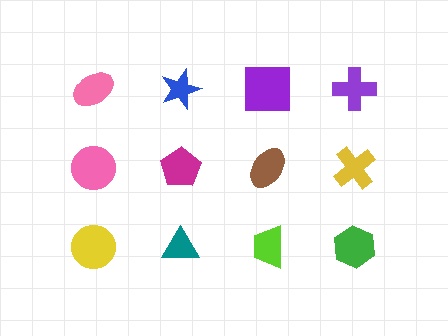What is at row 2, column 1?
A pink circle.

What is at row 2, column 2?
A magenta pentagon.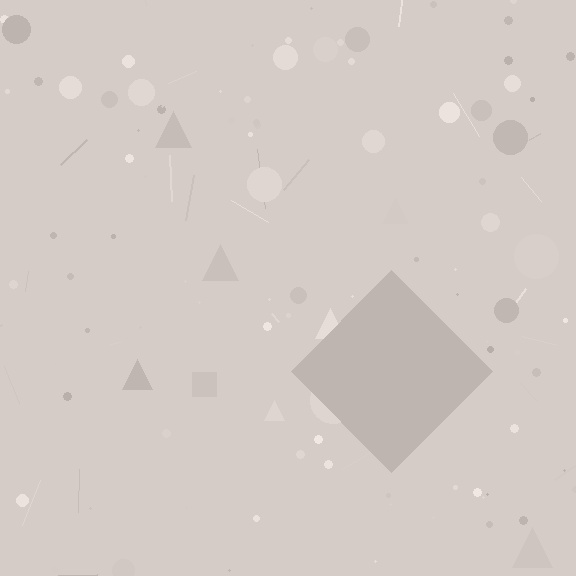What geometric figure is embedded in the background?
A diamond is embedded in the background.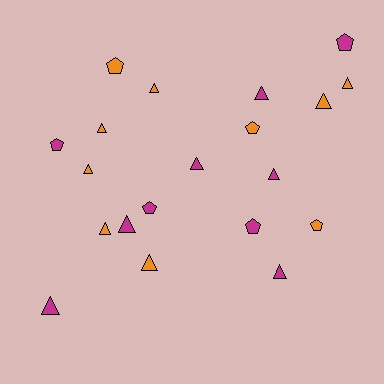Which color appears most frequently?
Orange, with 10 objects.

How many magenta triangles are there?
There are 6 magenta triangles.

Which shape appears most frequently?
Triangle, with 13 objects.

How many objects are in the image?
There are 20 objects.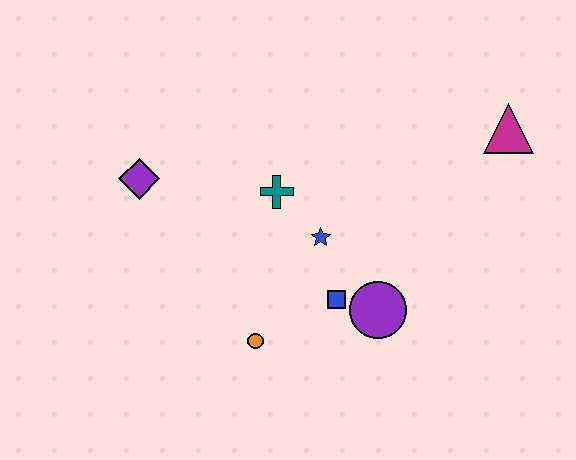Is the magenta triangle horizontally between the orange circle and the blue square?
No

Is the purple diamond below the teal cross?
No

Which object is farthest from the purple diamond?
The magenta triangle is farthest from the purple diamond.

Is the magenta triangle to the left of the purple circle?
No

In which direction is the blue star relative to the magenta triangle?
The blue star is to the left of the magenta triangle.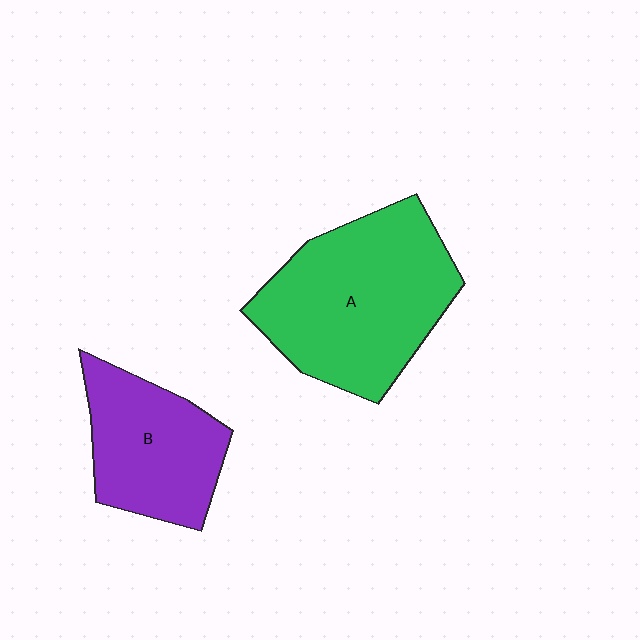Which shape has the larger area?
Shape A (green).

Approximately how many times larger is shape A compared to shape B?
Approximately 1.6 times.